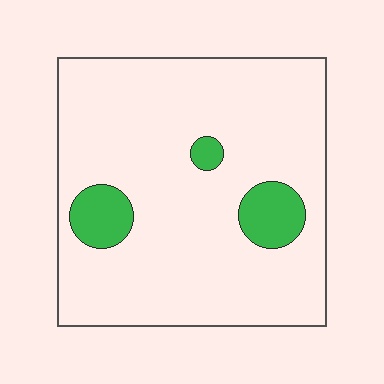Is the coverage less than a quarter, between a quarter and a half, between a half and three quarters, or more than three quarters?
Less than a quarter.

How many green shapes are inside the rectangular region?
3.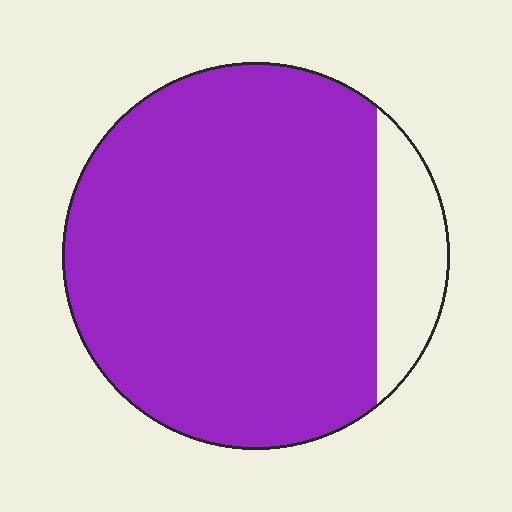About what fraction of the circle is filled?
About seven eighths (7/8).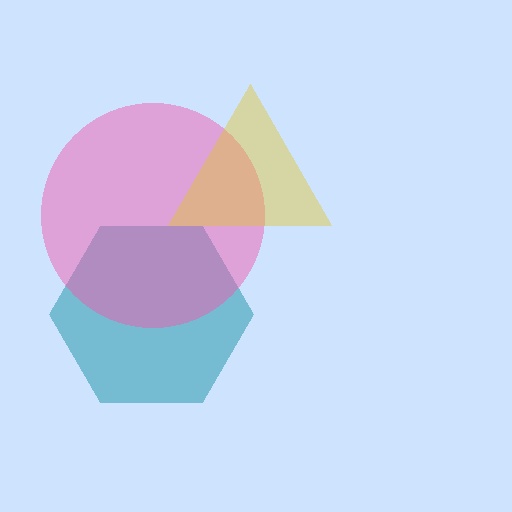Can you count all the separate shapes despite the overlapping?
Yes, there are 3 separate shapes.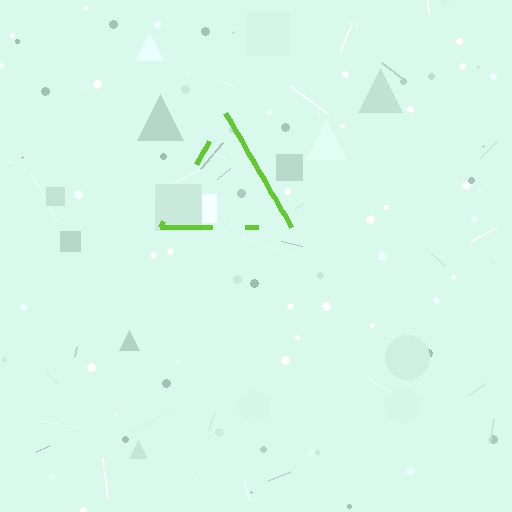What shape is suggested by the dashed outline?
The dashed outline suggests a triangle.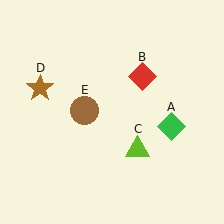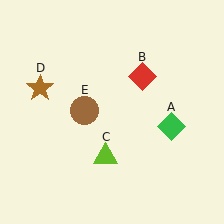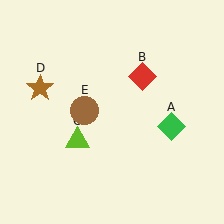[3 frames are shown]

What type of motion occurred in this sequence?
The lime triangle (object C) rotated clockwise around the center of the scene.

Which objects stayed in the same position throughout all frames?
Green diamond (object A) and red diamond (object B) and brown star (object D) and brown circle (object E) remained stationary.